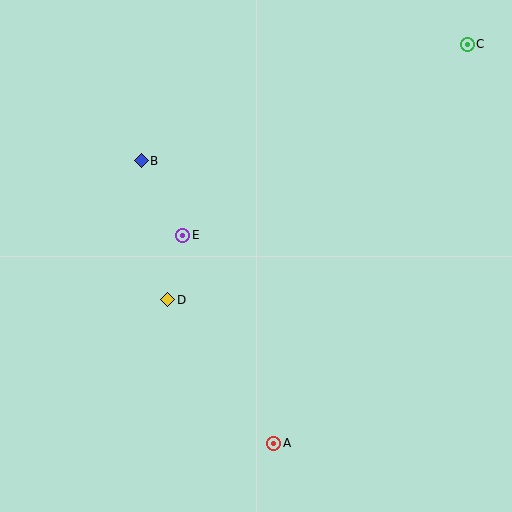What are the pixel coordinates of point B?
Point B is at (141, 161).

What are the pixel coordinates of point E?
Point E is at (183, 235).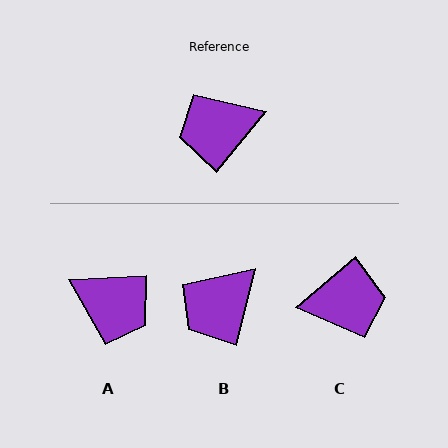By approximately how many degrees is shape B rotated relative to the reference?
Approximately 26 degrees counter-clockwise.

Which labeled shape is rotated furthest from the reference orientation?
C, about 169 degrees away.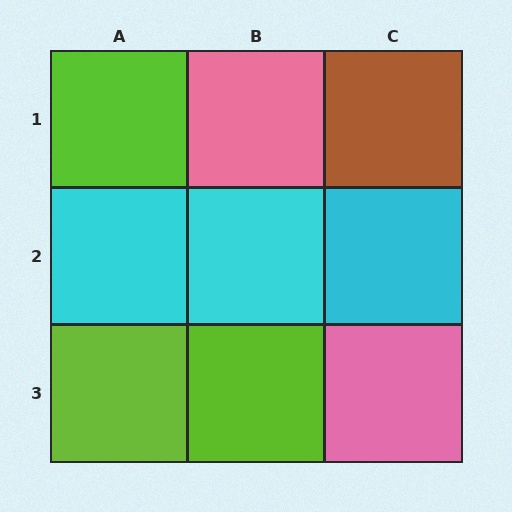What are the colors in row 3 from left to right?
Lime, lime, pink.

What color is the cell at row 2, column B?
Cyan.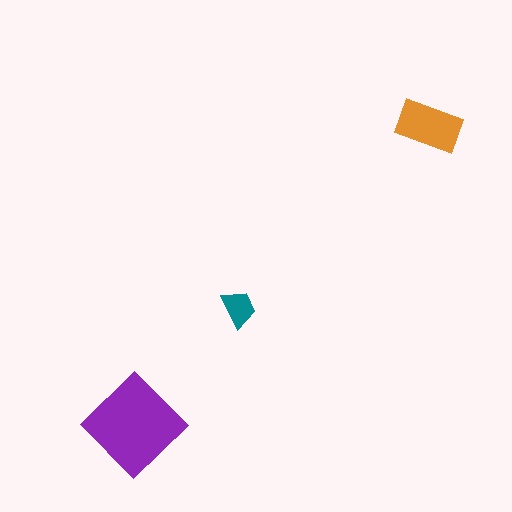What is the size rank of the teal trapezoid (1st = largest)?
3rd.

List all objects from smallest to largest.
The teal trapezoid, the orange rectangle, the purple diamond.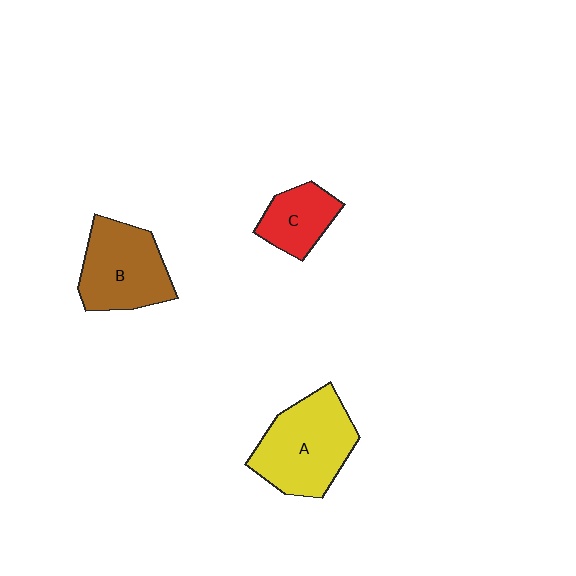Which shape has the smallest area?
Shape C (red).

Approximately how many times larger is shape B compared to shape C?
Approximately 1.6 times.